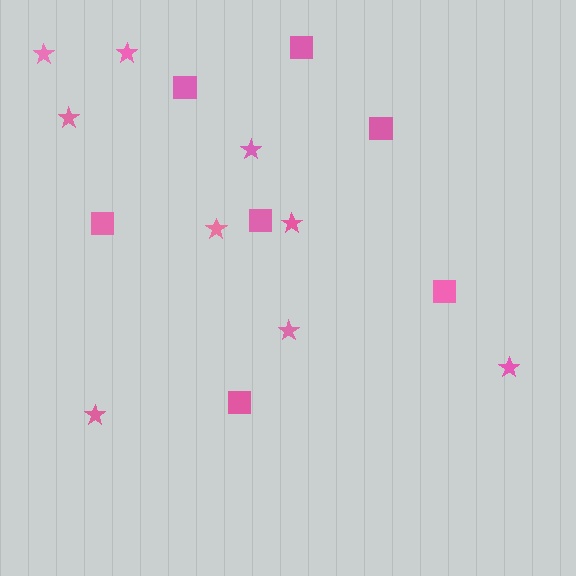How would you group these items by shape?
There are 2 groups: one group of stars (9) and one group of squares (7).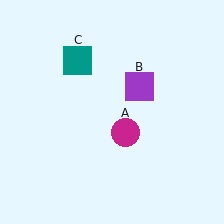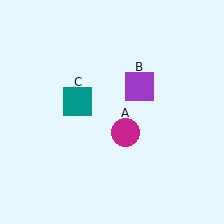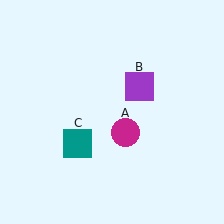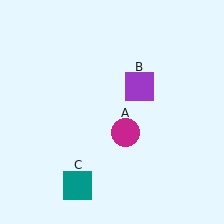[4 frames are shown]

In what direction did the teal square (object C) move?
The teal square (object C) moved down.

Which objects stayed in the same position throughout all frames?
Magenta circle (object A) and purple square (object B) remained stationary.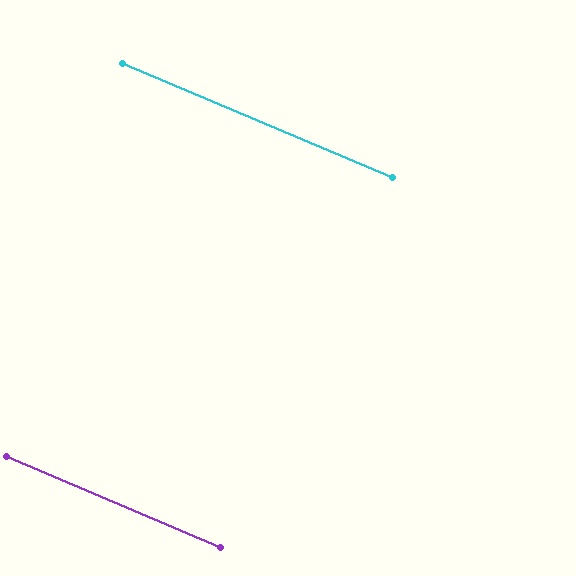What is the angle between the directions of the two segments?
Approximately 0 degrees.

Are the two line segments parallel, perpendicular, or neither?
Parallel — their directions differ by only 0.3°.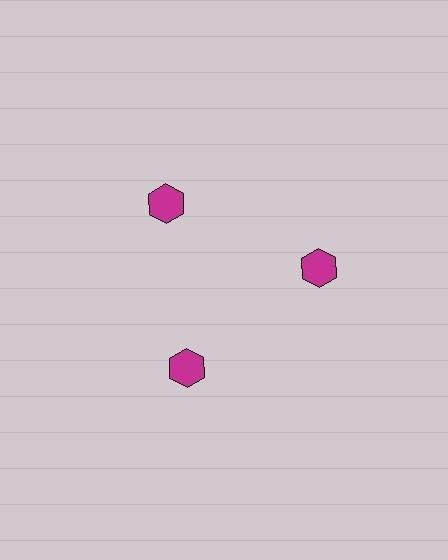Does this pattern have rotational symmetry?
Yes, this pattern has 3-fold rotational symmetry. It looks the same after rotating 120 degrees around the center.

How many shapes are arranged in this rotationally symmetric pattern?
There are 3 shapes, arranged in 3 groups of 1.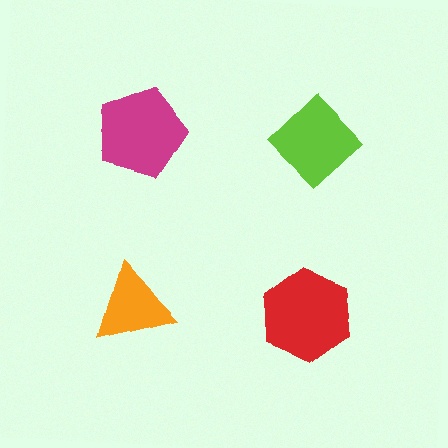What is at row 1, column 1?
A magenta pentagon.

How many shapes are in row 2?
2 shapes.